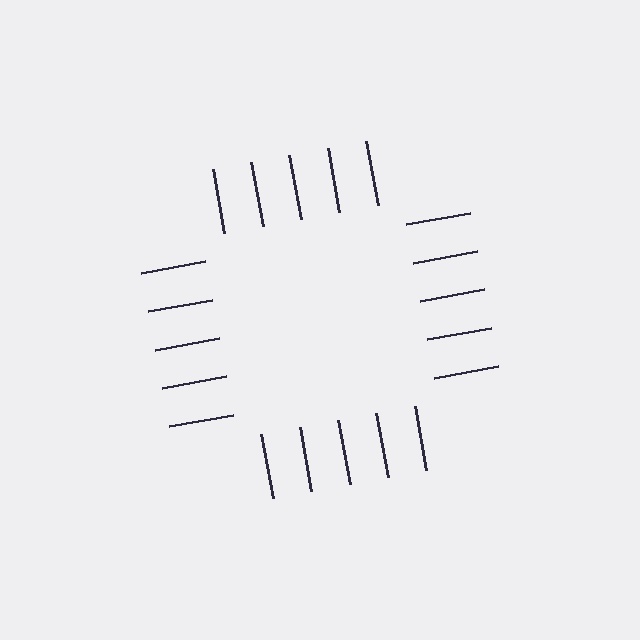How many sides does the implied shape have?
4 sides — the line-ends trace a square.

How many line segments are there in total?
20 — 5 along each of the 4 edges.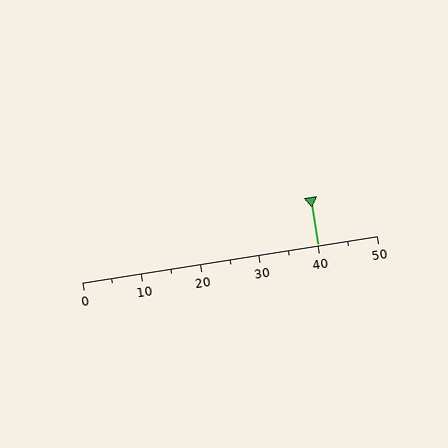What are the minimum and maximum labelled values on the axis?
The axis runs from 0 to 50.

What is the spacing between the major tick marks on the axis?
The major ticks are spaced 10 apart.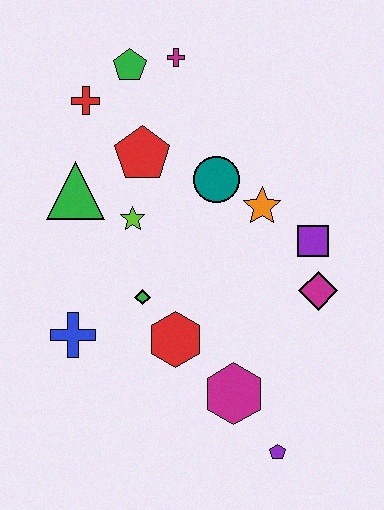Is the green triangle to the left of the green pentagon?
Yes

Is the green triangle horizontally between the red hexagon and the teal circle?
No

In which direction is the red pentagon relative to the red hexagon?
The red pentagon is above the red hexagon.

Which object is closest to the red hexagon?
The green diamond is closest to the red hexagon.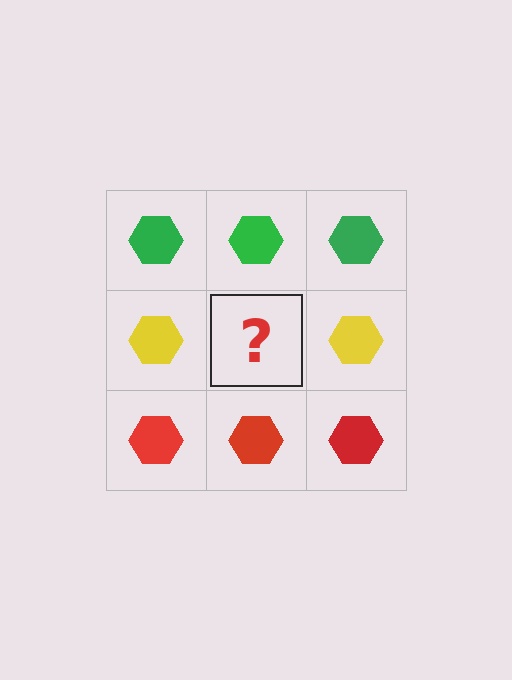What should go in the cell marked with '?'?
The missing cell should contain a yellow hexagon.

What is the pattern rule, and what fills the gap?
The rule is that each row has a consistent color. The gap should be filled with a yellow hexagon.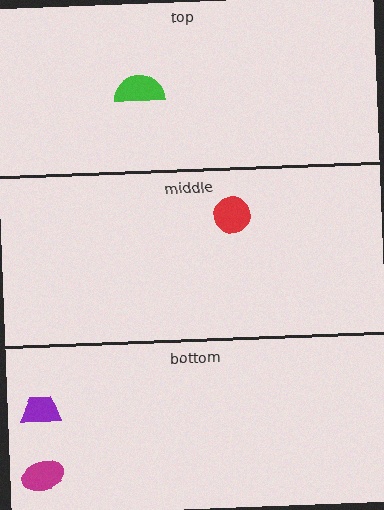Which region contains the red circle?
The middle region.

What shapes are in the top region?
The green semicircle.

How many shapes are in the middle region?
1.